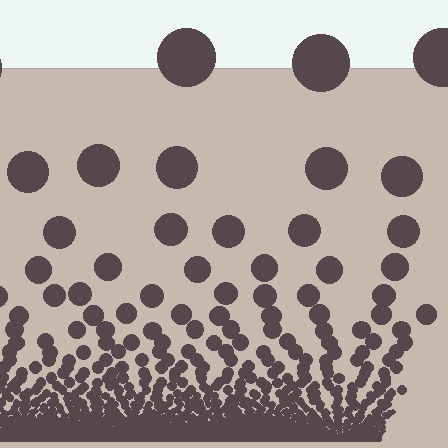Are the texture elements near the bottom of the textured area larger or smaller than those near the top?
Smaller. The gradient is inverted — elements near the bottom are smaller and denser.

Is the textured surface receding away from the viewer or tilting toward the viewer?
The surface appears to tilt toward the viewer. Texture elements get larger and sparser toward the top.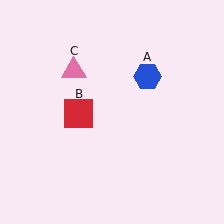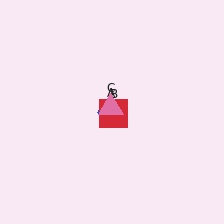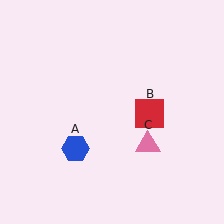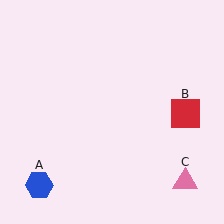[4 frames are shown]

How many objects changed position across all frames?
3 objects changed position: blue hexagon (object A), red square (object B), pink triangle (object C).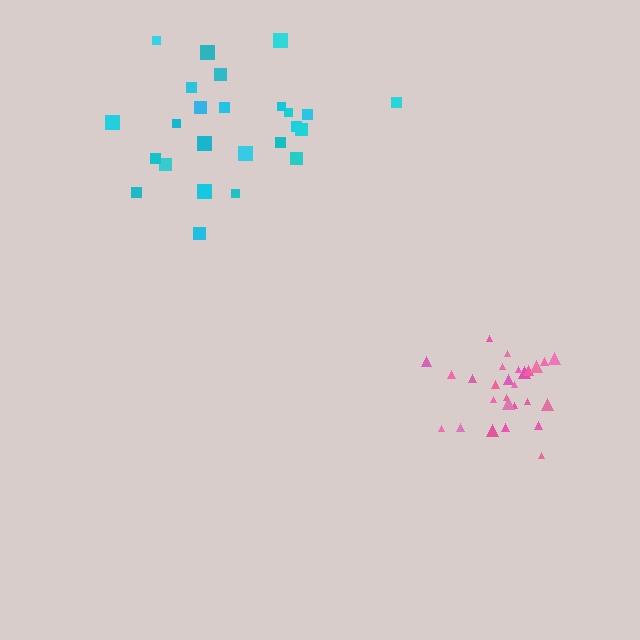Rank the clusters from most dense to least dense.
pink, cyan.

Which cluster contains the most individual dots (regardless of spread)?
Pink (27).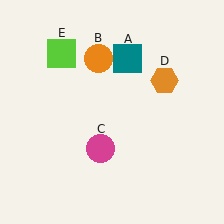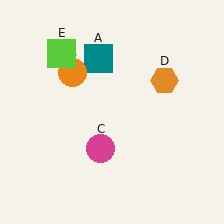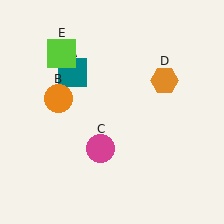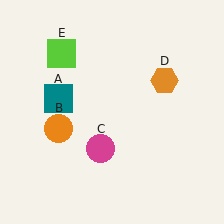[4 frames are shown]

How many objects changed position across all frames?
2 objects changed position: teal square (object A), orange circle (object B).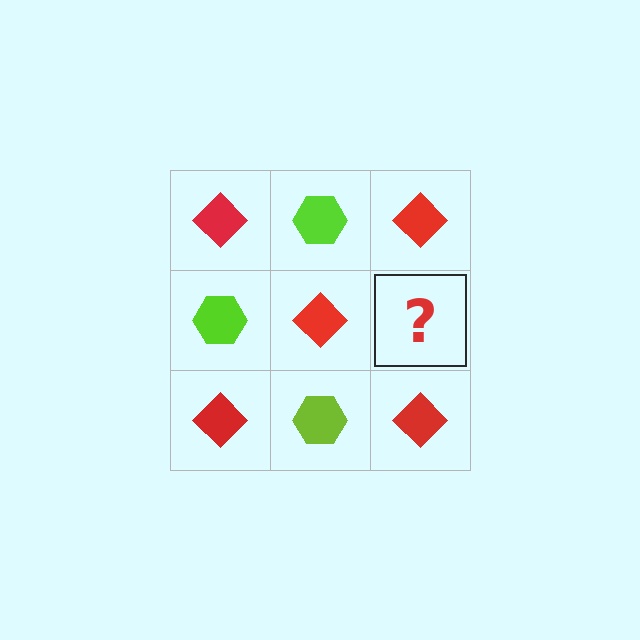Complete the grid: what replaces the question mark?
The question mark should be replaced with a lime hexagon.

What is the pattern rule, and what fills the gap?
The rule is that it alternates red diamond and lime hexagon in a checkerboard pattern. The gap should be filled with a lime hexagon.